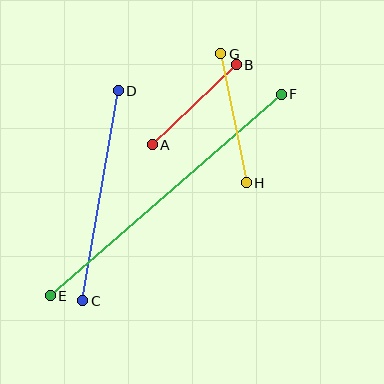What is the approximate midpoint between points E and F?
The midpoint is at approximately (166, 195) pixels.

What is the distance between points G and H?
The distance is approximately 131 pixels.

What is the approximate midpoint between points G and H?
The midpoint is at approximately (234, 118) pixels.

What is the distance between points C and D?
The distance is approximately 213 pixels.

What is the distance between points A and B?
The distance is approximately 116 pixels.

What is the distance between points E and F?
The distance is approximately 307 pixels.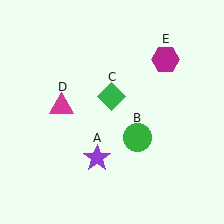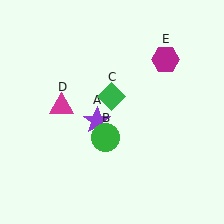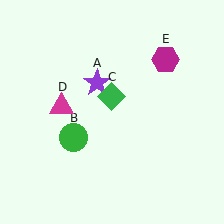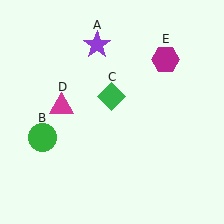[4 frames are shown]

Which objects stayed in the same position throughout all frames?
Green diamond (object C) and magenta triangle (object D) and magenta hexagon (object E) remained stationary.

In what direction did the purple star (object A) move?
The purple star (object A) moved up.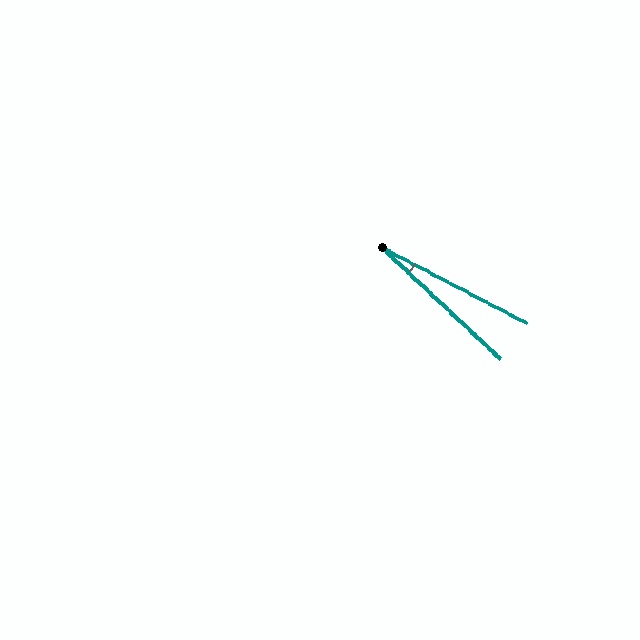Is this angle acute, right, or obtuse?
It is acute.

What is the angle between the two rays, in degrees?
Approximately 16 degrees.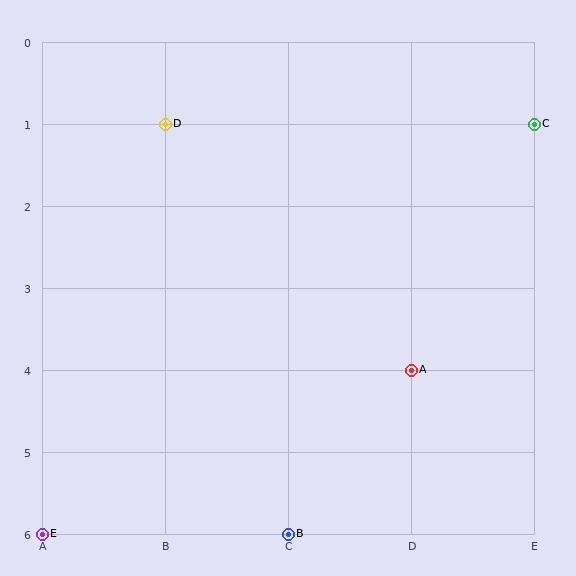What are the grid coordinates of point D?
Point D is at grid coordinates (B, 1).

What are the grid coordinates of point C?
Point C is at grid coordinates (E, 1).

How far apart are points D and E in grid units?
Points D and E are 1 column and 5 rows apart (about 5.1 grid units diagonally).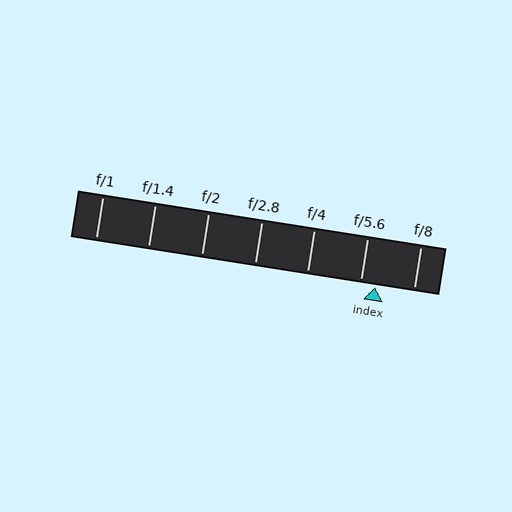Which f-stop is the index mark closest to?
The index mark is closest to f/5.6.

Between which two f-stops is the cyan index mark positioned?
The index mark is between f/5.6 and f/8.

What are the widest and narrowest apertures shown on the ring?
The widest aperture shown is f/1 and the narrowest is f/8.